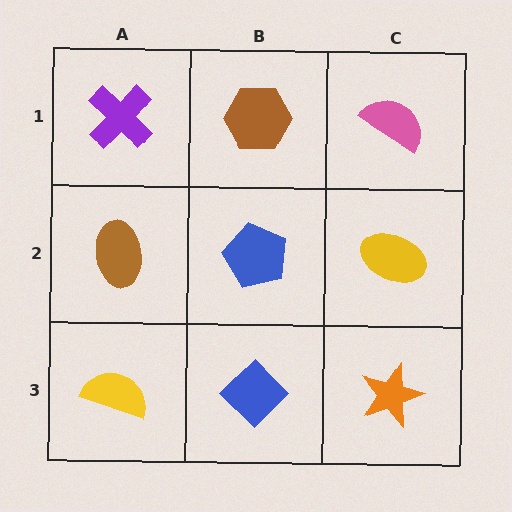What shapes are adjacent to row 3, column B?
A blue pentagon (row 2, column B), a yellow semicircle (row 3, column A), an orange star (row 3, column C).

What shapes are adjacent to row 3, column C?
A yellow ellipse (row 2, column C), a blue diamond (row 3, column B).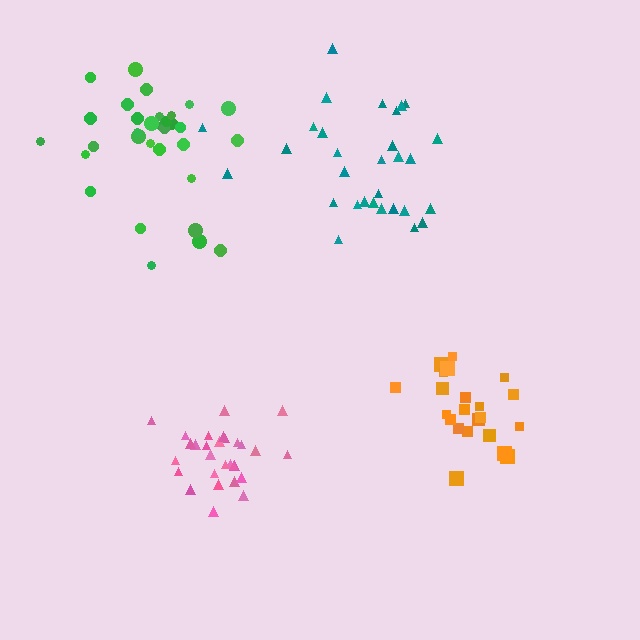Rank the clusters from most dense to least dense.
pink, orange, green, teal.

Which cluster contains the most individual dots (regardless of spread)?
Green (33).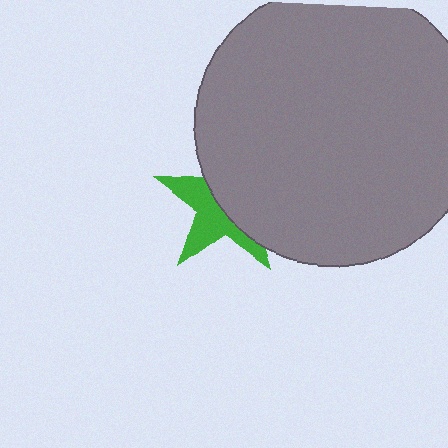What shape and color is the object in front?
The object in front is a gray circle.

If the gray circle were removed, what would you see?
You would see the complete green star.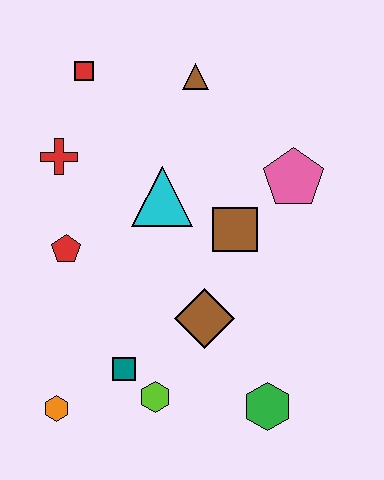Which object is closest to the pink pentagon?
The brown square is closest to the pink pentagon.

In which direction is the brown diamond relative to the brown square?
The brown diamond is below the brown square.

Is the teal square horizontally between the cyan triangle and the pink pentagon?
No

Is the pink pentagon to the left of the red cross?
No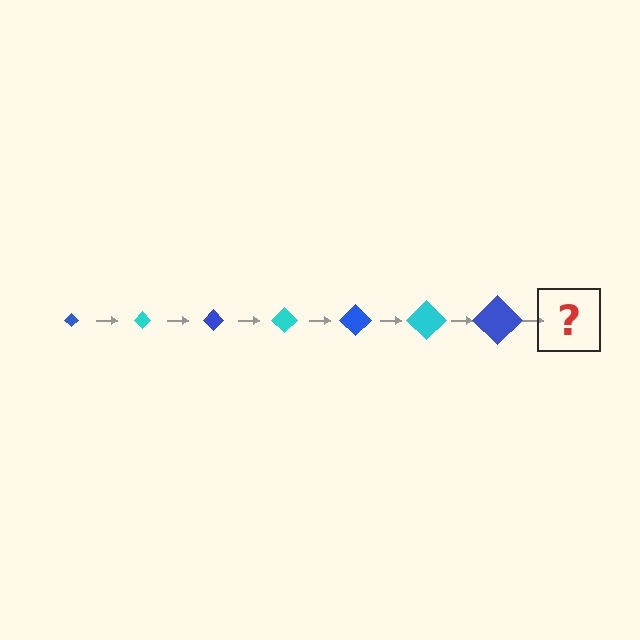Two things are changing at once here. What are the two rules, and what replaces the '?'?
The two rules are that the diamond grows larger each step and the color cycles through blue and cyan. The '?' should be a cyan diamond, larger than the previous one.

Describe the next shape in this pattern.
It should be a cyan diamond, larger than the previous one.